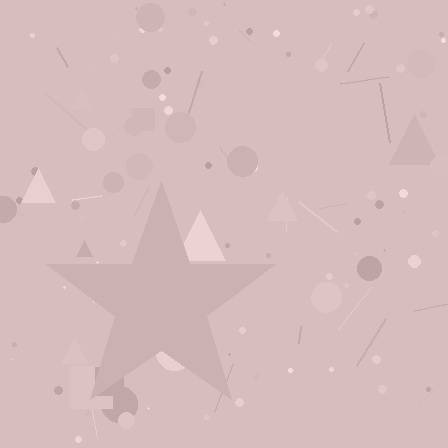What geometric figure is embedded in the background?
A star is embedded in the background.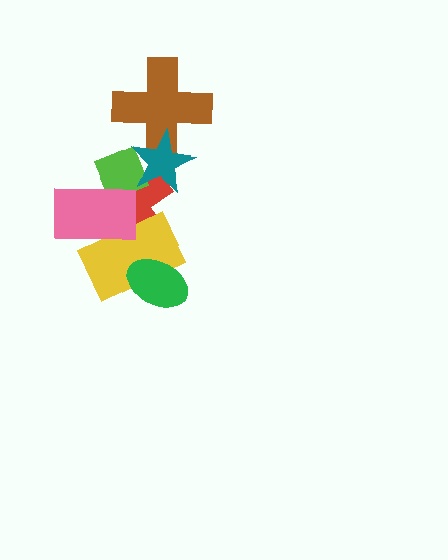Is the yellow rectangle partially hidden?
Yes, it is partially covered by another shape.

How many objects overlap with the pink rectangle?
3 objects overlap with the pink rectangle.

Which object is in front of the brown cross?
The teal star is in front of the brown cross.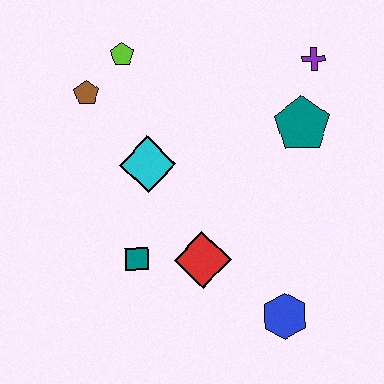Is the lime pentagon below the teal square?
No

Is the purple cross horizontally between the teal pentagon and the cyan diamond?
No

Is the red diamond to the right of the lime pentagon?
Yes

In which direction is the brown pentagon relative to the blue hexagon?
The brown pentagon is above the blue hexagon.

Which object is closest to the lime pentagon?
The brown pentagon is closest to the lime pentagon.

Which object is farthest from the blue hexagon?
The lime pentagon is farthest from the blue hexagon.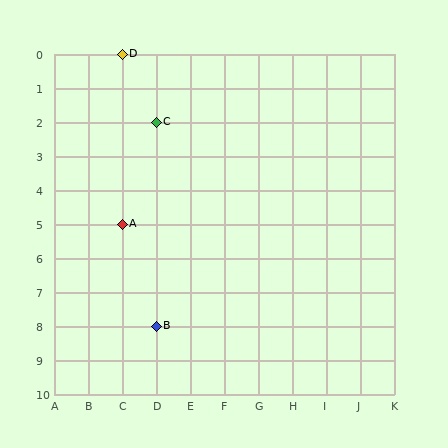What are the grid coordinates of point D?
Point D is at grid coordinates (C, 0).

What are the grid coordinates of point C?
Point C is at grid coordinates (D, 2).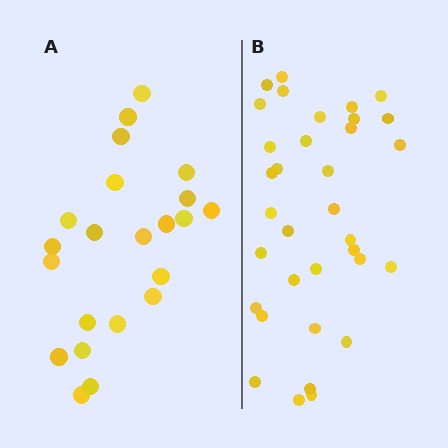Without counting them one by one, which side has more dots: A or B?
Region B (the right region) has more dots.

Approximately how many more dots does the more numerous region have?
Region B has roughly 12 or so more dots than region A.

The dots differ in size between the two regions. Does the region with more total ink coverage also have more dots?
No. Region A has more total ink coverage because its dots are larger, but region B actually contains more individual dots. Total area can be misleading — the number of items is what matters here.